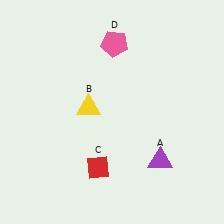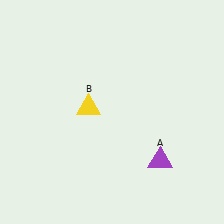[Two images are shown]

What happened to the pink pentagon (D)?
The pink pentagon (D) was removed in Image 2. It was in the top-right area of Image 1.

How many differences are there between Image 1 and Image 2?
There are 2 differences between the two images.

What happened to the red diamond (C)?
The red diamond (C) was removed in Image 2. It was in the bottom-left area of Image 1.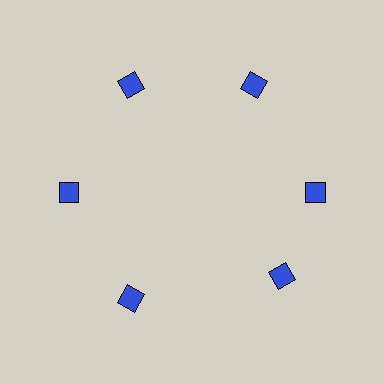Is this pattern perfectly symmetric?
No. The 6 blue squares are arranged in a ring, but one element near the 5 o'clock position is rotated out of alignment along the ring, breaking the 6-fold rotational symmetry.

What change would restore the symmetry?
The symmetry would be restored by rotating it back into even spacing with its neighbors so that all 6 squares sit at equal angles and equal distance from the center.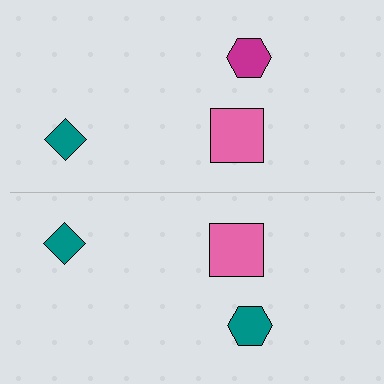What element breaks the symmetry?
The teal hexagon on the bottom side breaks the symmetry — its mirror counterpart is magenta.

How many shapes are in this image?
There are 6 shapes in this image.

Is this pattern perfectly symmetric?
No, the pattern is not perfectly symmetric. The teal hexagon on the bottom side breaks the symmetry — its mirror counterpart is magenta.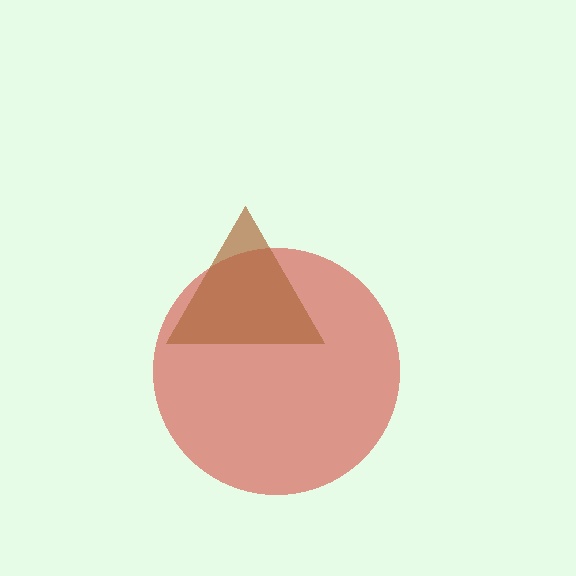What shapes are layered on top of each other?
The layered shapes are: a red circle, a brown triangle.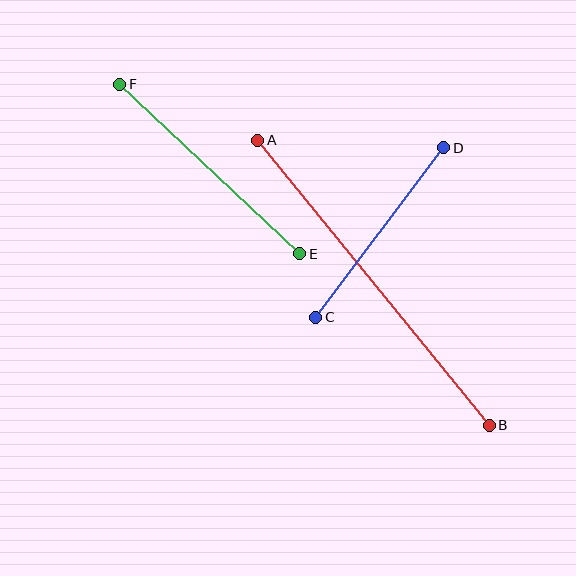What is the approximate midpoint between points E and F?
The midpoint is at approximately (210, 169) pixels.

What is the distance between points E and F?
The distance is approximately 247 pixels.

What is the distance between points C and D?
The distance is approximately 213 pixels.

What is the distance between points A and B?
The distance is approximately 367 pixels.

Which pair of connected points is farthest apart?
Points A and B are farthest apart.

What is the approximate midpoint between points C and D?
The midpoint is at approximately (380, 232) pixels.